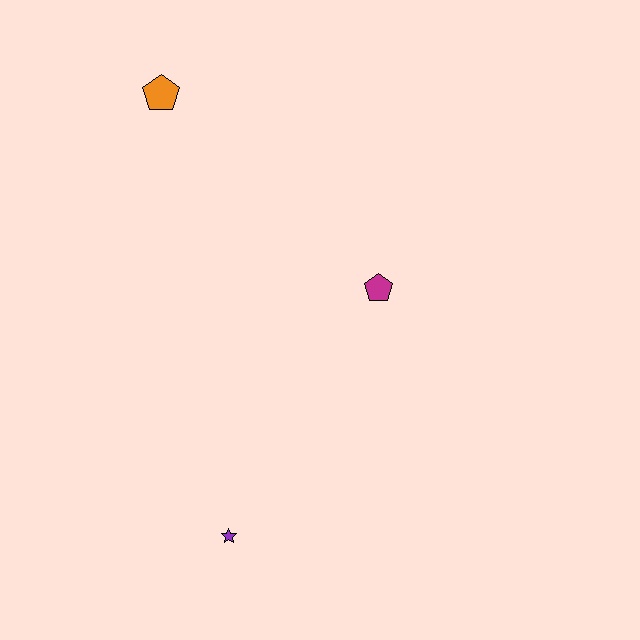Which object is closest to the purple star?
The magenta pentagon is closest to the purple star.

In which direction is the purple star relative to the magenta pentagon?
The purple star is below the magenta pentagon.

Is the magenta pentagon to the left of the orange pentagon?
No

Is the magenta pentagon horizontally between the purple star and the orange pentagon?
No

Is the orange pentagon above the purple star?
Yes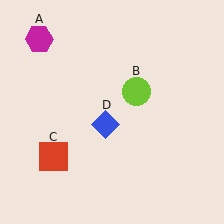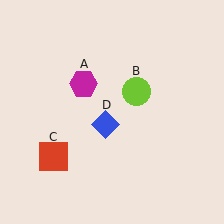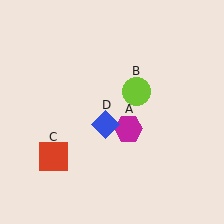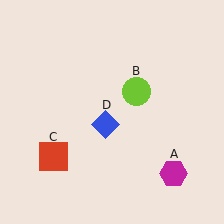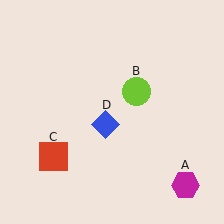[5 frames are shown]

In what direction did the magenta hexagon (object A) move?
The magenta hexagon (object A) moved down and to the right.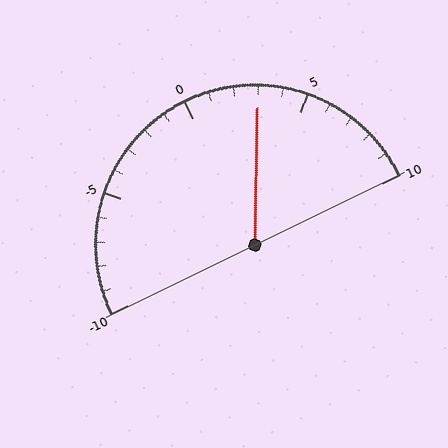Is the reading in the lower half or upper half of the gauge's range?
The reading is in the upper half of the range (-10 to 10).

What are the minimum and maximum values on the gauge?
The gauge ranges from -10 to 10.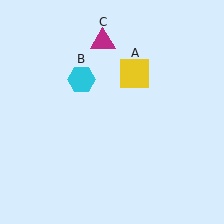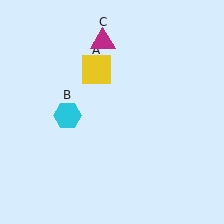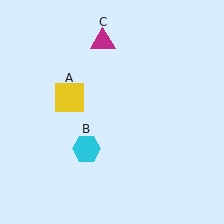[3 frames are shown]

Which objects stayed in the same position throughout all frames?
Magenta triangle (object C) remained stationary.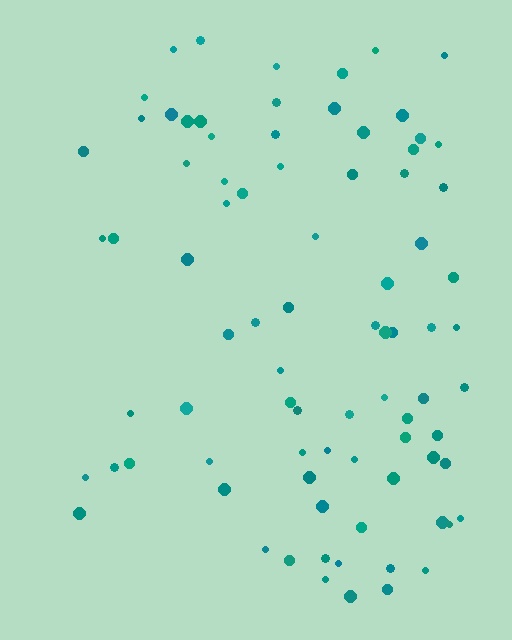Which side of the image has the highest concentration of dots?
The right.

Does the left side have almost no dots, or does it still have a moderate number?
Still a moderate number, just noticeably fewer than the right.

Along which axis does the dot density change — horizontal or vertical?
Horizontal.